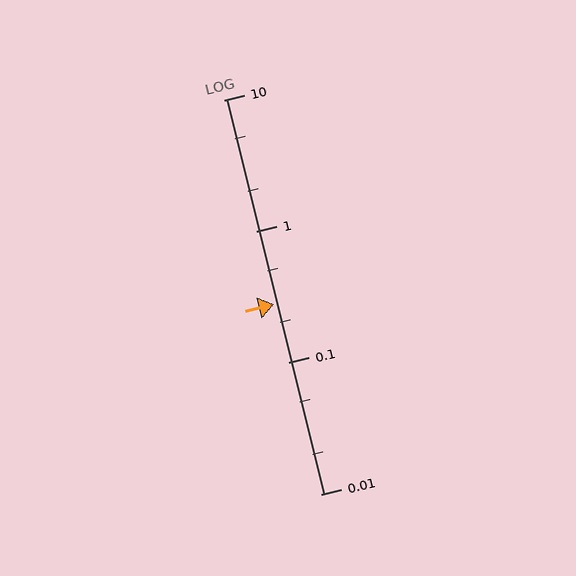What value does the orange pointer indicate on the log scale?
The pointer indicates approximately 0.28.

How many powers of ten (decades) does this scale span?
The scale spans 3 decades, from 0.01 to 10.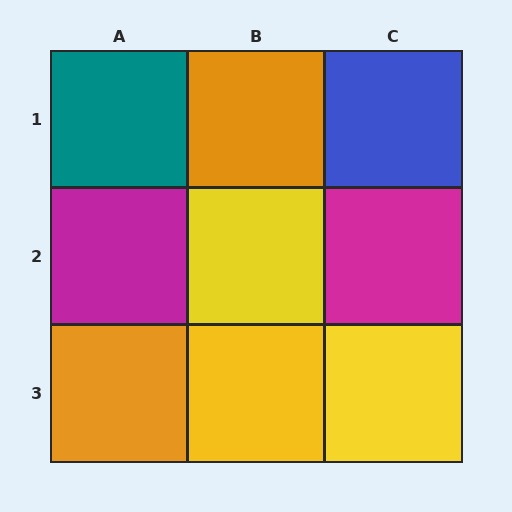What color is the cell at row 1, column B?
Orange.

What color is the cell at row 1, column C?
Blue.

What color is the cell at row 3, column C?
Yellow.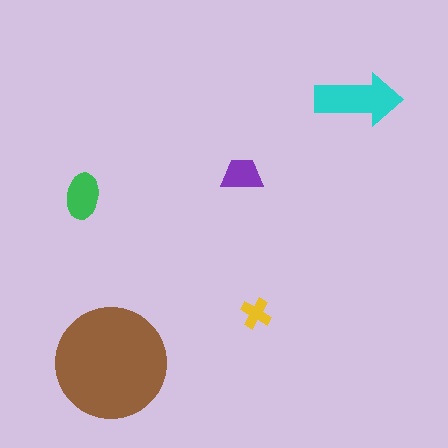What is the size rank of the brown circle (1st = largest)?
1st.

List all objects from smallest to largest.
The yellow cross, the purple trapezoid, the green ellipse, the cyan arrow, the brown circle.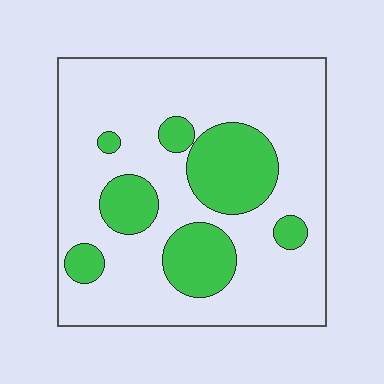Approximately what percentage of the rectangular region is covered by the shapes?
Approximately 25%.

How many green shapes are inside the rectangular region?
7.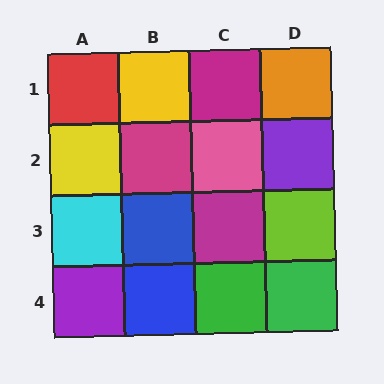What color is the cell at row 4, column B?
Blue.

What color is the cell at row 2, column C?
Pink.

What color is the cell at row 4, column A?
Purple.